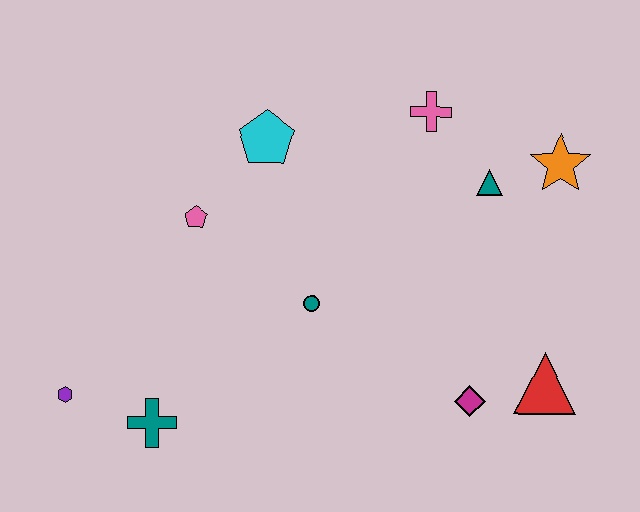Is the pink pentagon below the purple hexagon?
No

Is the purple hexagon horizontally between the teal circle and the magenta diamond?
No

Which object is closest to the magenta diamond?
The red triangle is closest to the magenta diamond.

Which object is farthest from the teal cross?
The orange star is farthest from the teal cross.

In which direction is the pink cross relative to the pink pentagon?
The pink cross is to the right of the pink pentagon.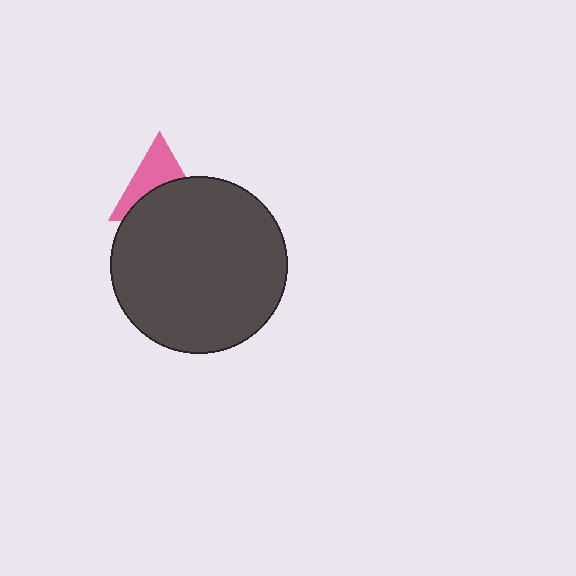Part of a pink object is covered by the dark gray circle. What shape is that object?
It is a triangle.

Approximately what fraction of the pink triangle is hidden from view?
Roughly 53% of the pink triangle is hidden behind the dark gray circle.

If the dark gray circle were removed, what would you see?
You would see the complete pink triangle.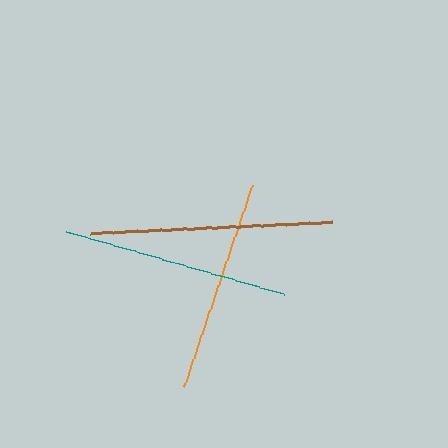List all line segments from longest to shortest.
From longest to shortest: brown, teal, orange.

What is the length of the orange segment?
The orange segment is approximately 213 pixels long.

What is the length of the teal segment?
The teal segment is approximately 227 pixels long.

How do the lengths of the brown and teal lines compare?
The brown and teal lines are approximately the same length.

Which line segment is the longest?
The brown line is the longest at approximately 242 pixels.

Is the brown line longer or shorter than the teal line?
The brown line is longer than the teal line.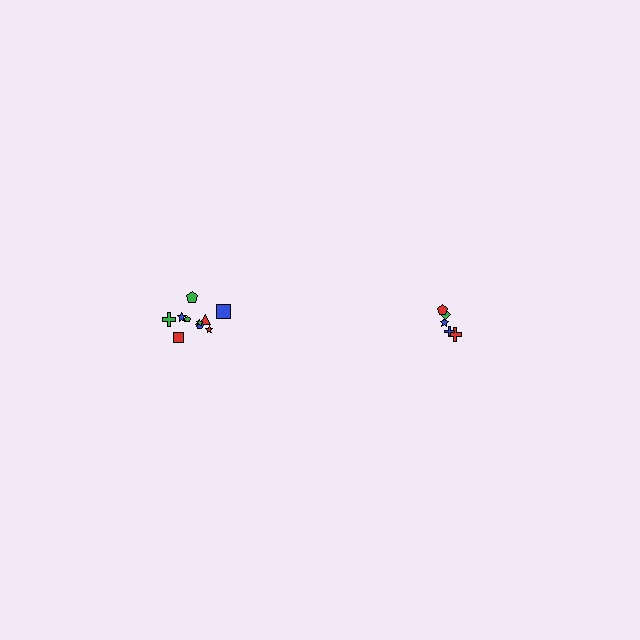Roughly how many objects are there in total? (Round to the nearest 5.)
Roughly 15 objects in total.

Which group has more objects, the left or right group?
The left group.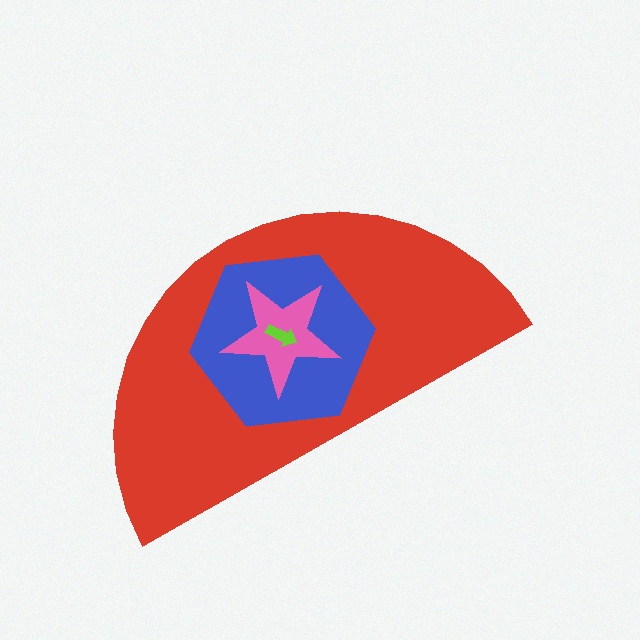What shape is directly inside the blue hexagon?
The pink star.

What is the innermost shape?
The lime arrow.